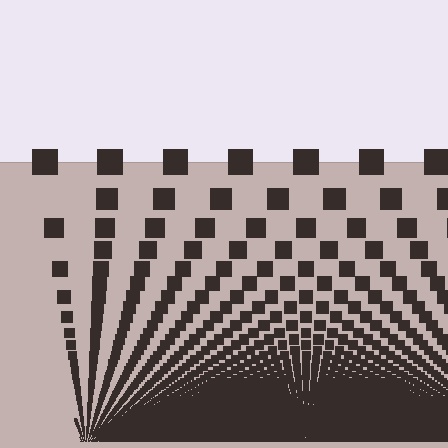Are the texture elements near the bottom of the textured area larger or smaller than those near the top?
Smaller. The gradient is inverted — elements near the bottom are smaller and denser.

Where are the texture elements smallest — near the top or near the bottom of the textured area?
Near the bottom.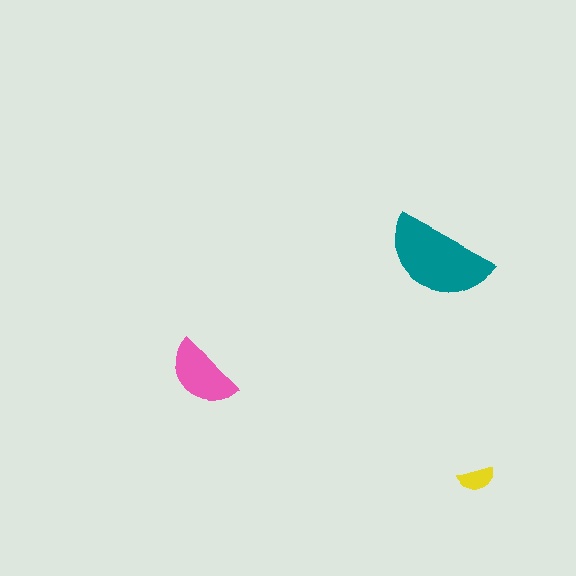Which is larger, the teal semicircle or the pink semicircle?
The teal one.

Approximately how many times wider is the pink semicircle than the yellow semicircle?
About 2 times wider.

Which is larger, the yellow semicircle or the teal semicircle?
The teal one.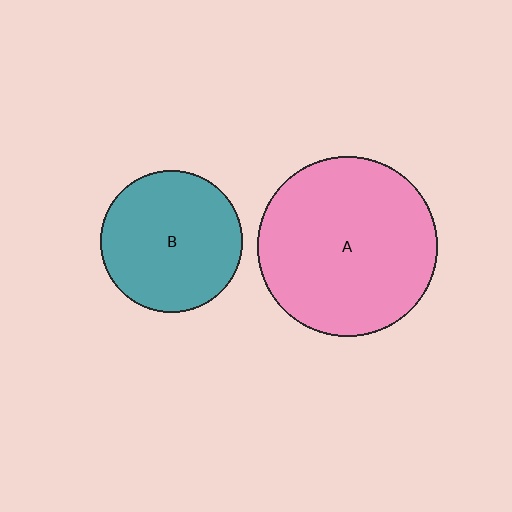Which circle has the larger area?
Circle A (pink).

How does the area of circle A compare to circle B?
Approximately 1.6 times.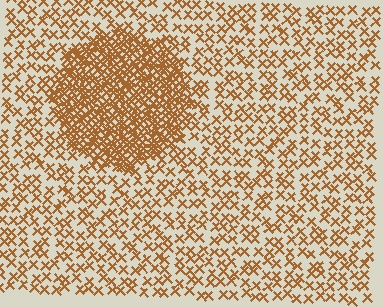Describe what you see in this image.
The image contains small brown elements arranged at two different densities. A circle-shaped region is visible where the elements are more densely packed than the surrounding area.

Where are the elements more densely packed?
The elements are more densely packed inside the circle boundary.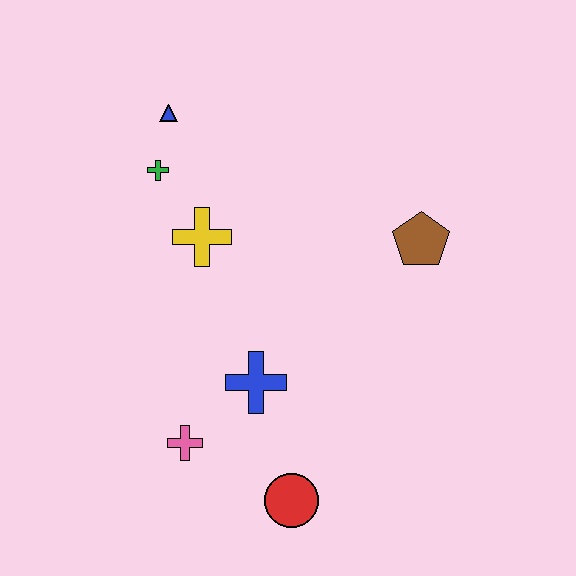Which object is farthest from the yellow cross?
The red circle is farthest from the yellow cross.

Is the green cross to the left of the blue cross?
Yes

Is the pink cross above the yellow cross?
No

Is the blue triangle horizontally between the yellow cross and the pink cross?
No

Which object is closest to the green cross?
The blue triangle is closest to the green cross.